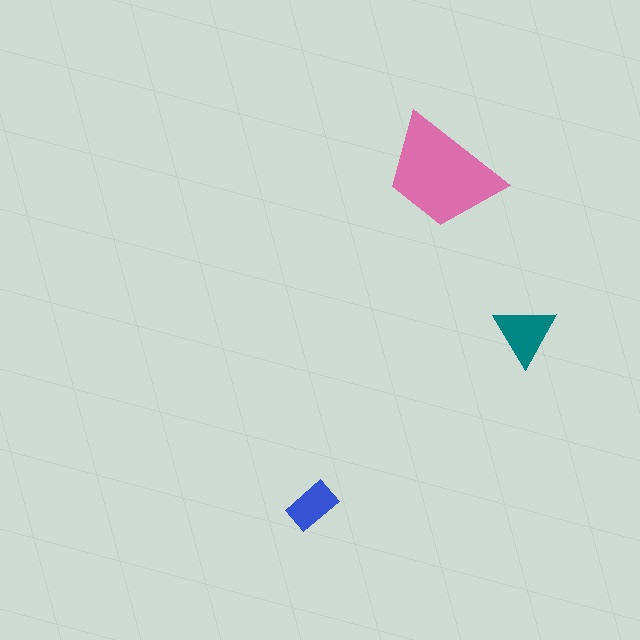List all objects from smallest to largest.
The blue rectangle, the teal triangle, the pink trapezoid.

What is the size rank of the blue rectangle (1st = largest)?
3rd.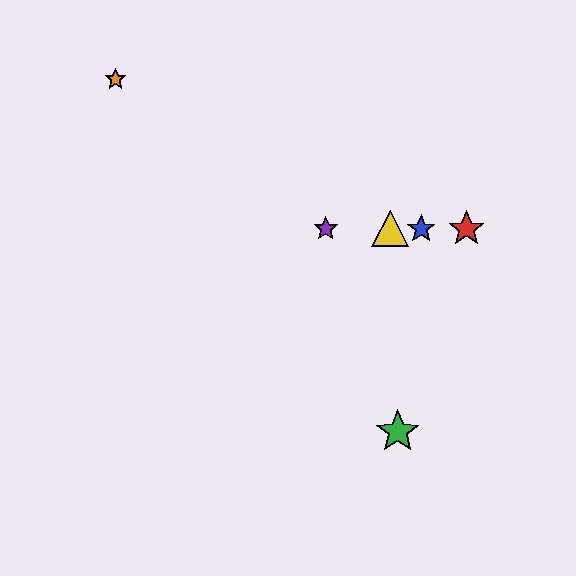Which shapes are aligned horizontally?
The red star, the blue star, the yellow triangle, the purple star are aligned horizontally.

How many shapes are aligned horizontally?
4 shapes (the red star, the blue star, the yellow triangle, the purple star) are aligned horizontally.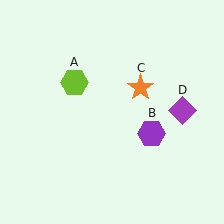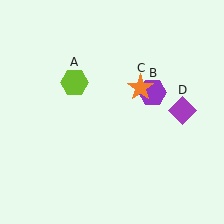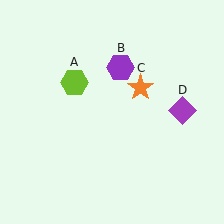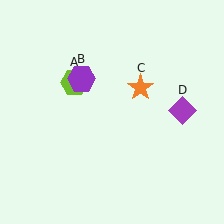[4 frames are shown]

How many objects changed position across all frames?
1 object changed position: purple hexagon (object B).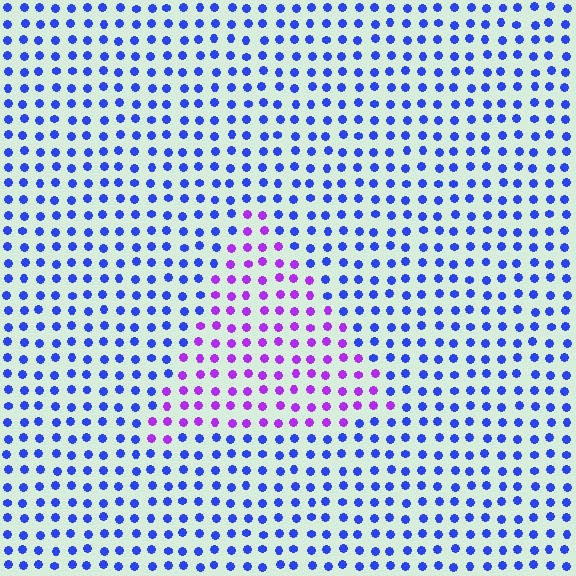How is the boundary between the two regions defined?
The boundary is defined purely by a slight shift in hue (about 50 degrees). Spacing, size, and orientation are identical on both sides.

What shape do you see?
I see a triangle.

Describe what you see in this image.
The image is filled with small blue elements in a uniform arrangement. A triangle-shaped region is visible where the elements are tinted to a slightly different hue, forming a subtle color boundary.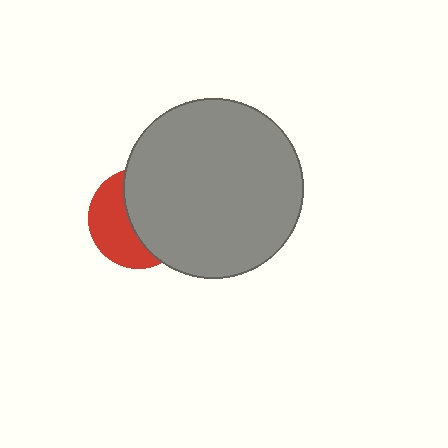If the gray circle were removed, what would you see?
You would see the complete red circle.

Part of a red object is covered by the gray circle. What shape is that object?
It is a circle.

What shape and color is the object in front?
The object in front is a gray circle.